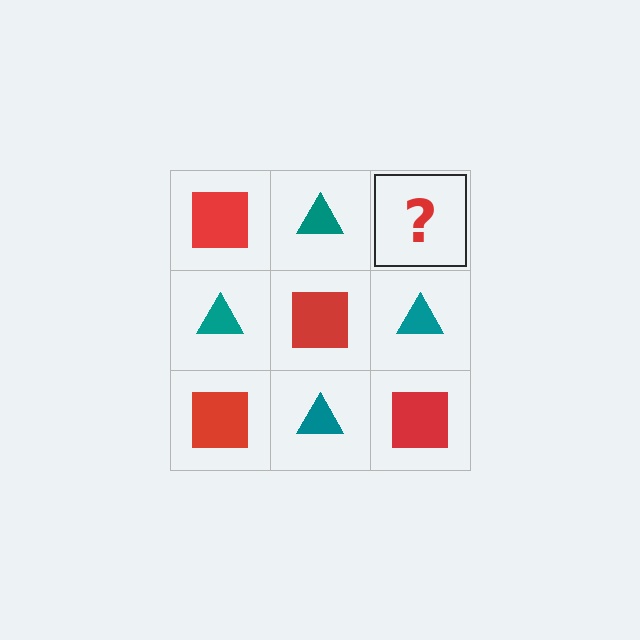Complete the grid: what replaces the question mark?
The question mark should be replaced with a red square.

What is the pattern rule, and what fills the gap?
The rule is that it alternates red square and teal triangle in a checkerboard pattern. The gap should be filled with a red square.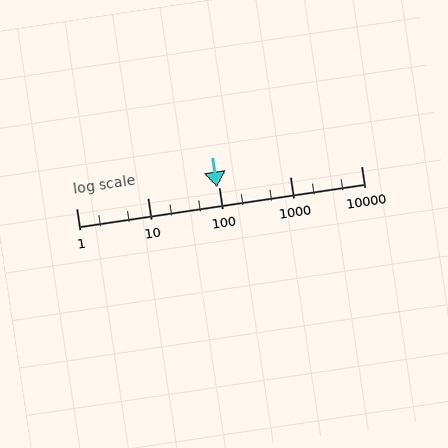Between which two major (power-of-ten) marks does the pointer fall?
The pointer is between 10 and 100.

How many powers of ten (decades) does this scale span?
The scale spans 4 decades, from 1 to 10000.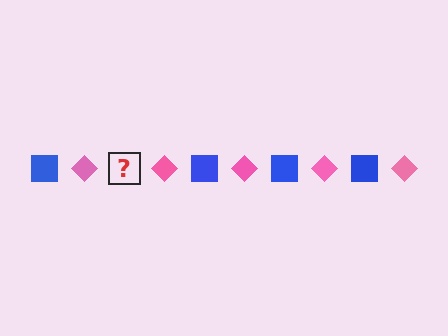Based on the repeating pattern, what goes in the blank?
The blank should be a blue square.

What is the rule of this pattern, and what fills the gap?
The rule is that the pattern alternates between blue square and pink diamond. The gap should be filled with a blue square.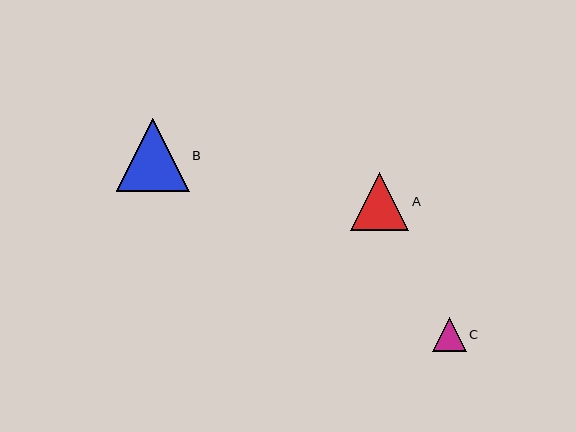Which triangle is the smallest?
Triangle C is the smallest with a size of approximately 34 pixels.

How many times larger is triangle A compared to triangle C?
Triangle A is approximately 1.7 times the size of triangle C.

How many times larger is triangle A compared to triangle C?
Triangle A is approximately 1.7 times the size of triangle C.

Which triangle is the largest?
Triangle B is the largest with a size of approximately 73 pixels.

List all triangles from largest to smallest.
From largest to smallest: B, A, C.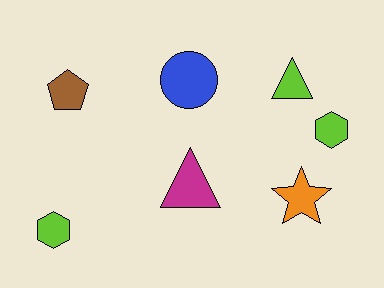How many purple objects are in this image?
There are no purple objects.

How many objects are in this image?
There are 7 objects.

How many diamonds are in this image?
There are no diamonds.